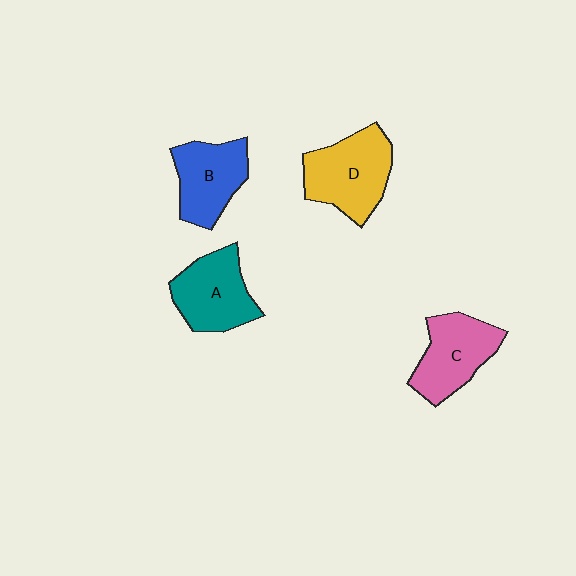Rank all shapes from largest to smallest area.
From largest to smallest: D (yellow), A (teal), C (pink), B (blue).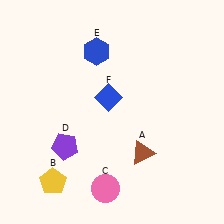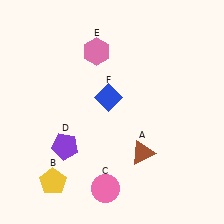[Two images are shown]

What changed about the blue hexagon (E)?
In Image 1, E is blue. In Image 2, it changed to pink.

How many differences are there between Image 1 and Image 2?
There is 1 difference between the two images.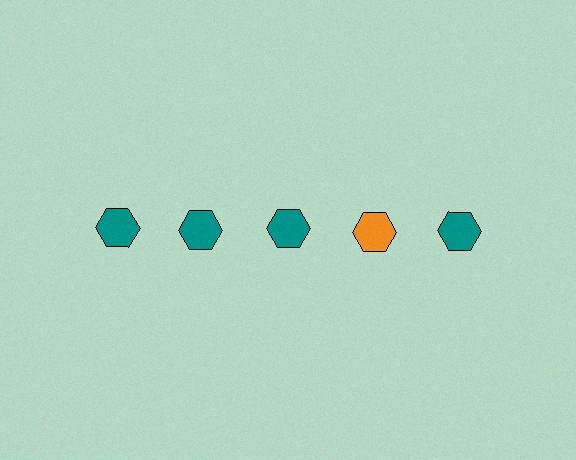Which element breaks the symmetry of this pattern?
The orange hexagon in the top row, second from right column breaks the symmetry. All other shapes are teal hexagons.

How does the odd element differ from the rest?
It has a different color: orange instead of teal.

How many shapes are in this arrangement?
There are 5 shapes arranged in a grid pattern.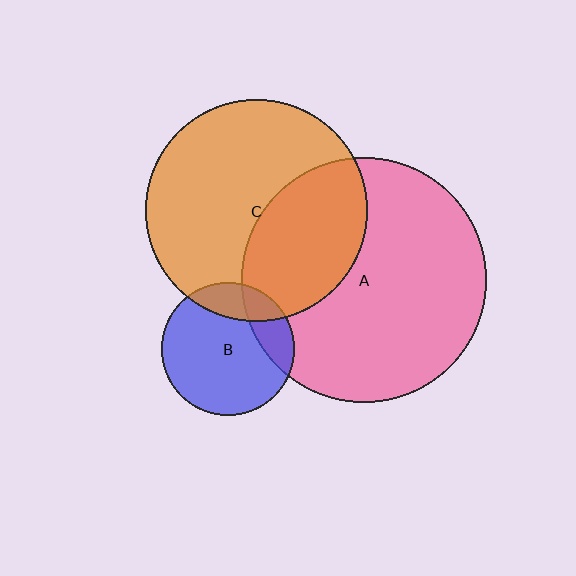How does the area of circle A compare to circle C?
Approximately 1.2 times.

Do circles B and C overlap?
Yes.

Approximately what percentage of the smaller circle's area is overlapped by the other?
Approximately 20%.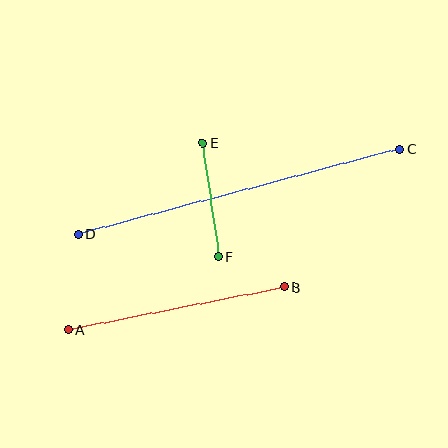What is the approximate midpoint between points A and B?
The midpoint is at approximately (176, 308) pixels.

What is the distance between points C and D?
The distance is approximately 332 pixels.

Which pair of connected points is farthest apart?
Points C and D are farthest apart.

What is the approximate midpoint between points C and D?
The midpoint is at approximately (239, 192) pixels.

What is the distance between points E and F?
The distance is approximately 115 pixels.